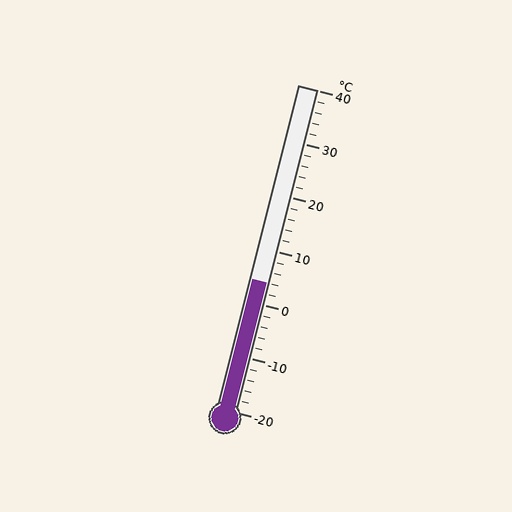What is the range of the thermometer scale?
The thermometer scale ranges from -20°C to 40°C.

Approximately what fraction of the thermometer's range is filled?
The thermometer is filled to approximately 40% of its range.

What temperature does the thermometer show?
The thermometer shows approximately 4°C.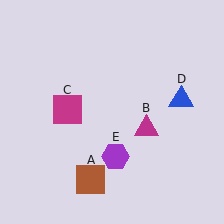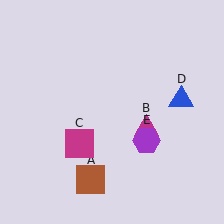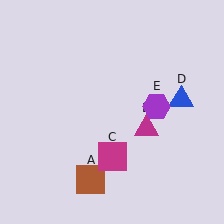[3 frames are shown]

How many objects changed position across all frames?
2 objects changed position: magenta square (object C), purple hexagon (object E).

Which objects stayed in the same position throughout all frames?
Brown square (object A) and magenta triangle (object B) and blue triangle (object D) remained stationary.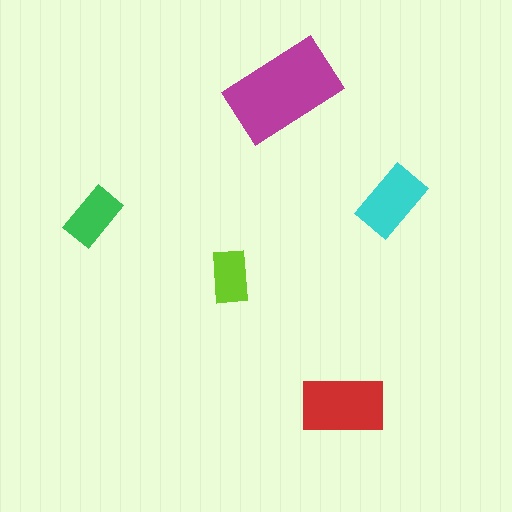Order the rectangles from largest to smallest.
the magenta one, the red one, the cyan one, the green one, the lime one.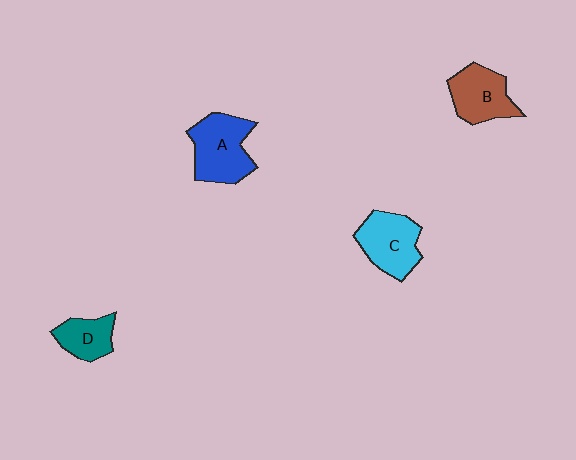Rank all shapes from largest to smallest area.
From largest to smallest: A (blue), C (cyan), B (brown), D (teal).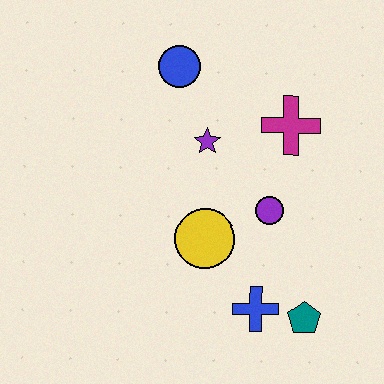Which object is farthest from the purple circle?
The blue circle is farthest from the purple circle.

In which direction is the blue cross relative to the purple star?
The blue cross is below the purple star.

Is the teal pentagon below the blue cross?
Yes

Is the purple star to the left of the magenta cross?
Yes